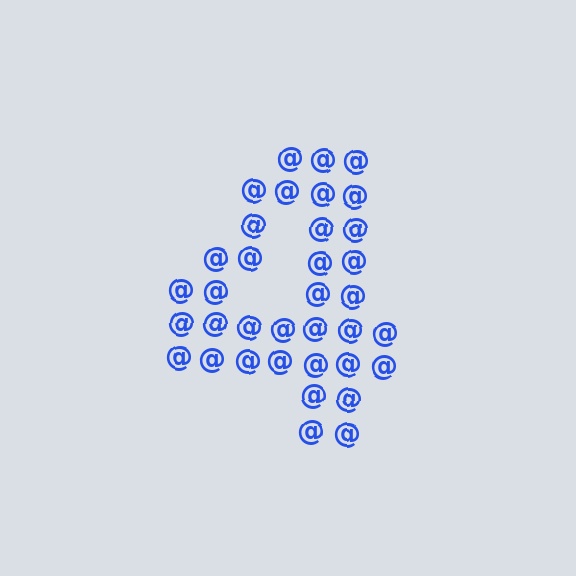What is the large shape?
The large shape is the digit 4.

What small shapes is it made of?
It is made of small at signs.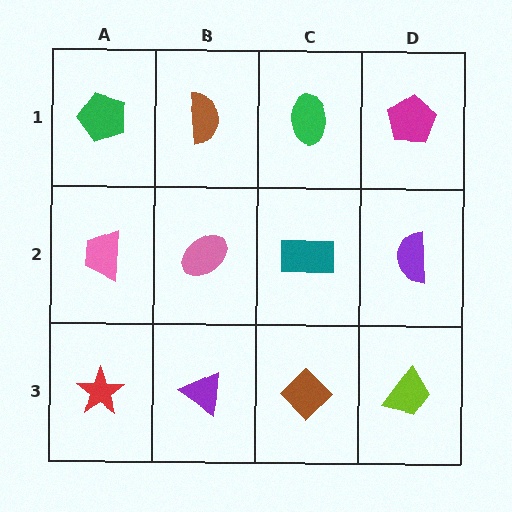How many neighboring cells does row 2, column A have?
3.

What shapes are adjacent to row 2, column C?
A green ellipse (row 1, column C), a brown diamond (row 3, column C), a pink ellipse (row 2, column B), a purple semicircle (row 2, column D).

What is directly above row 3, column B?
A pink ellipse.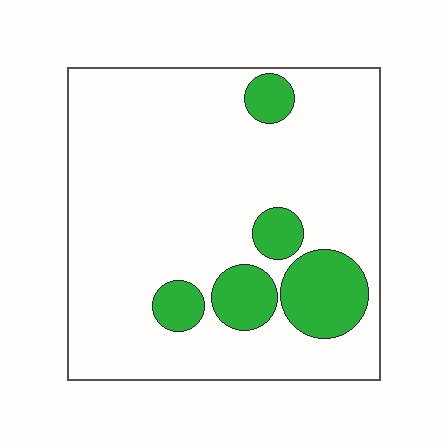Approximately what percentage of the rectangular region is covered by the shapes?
Approximately 15%.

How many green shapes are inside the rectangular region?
5.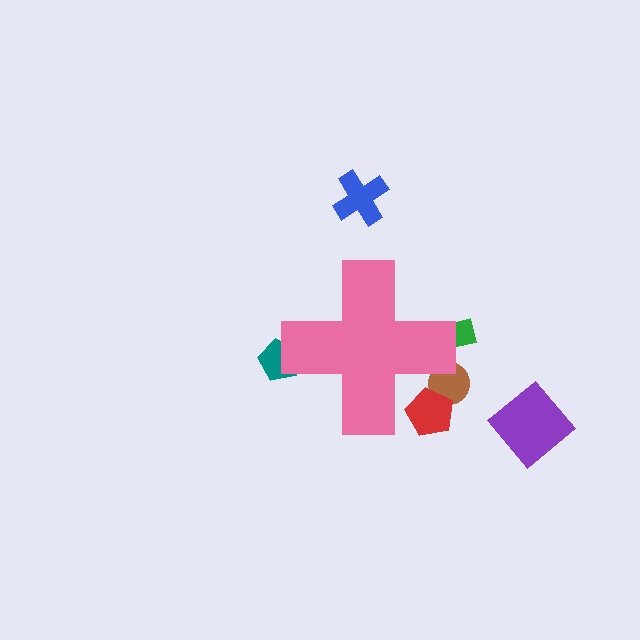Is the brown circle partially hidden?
Yes, the brown circle is partially hidden behind the pink cross.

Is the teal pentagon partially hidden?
Yes, the teal pentagon is partially hidden behind the pink cross.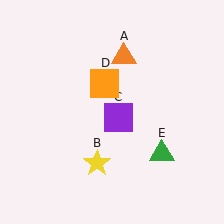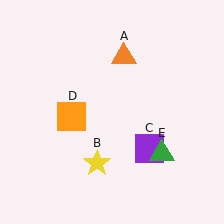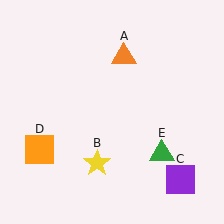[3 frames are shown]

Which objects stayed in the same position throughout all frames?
Orange triangle (object A) and yellow star (object B) and green triangle (object E) remained stationary.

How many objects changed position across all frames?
2 objects changed position: purple square (object C), orange square (object D).